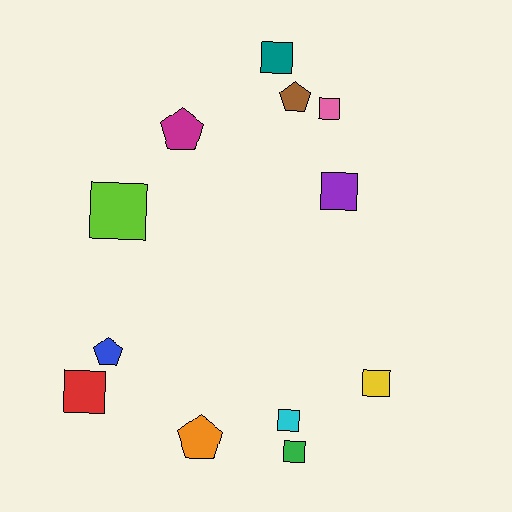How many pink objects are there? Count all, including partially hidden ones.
There is 1 pink object.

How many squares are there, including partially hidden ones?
There are 8 squares.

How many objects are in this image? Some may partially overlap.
There are 12 objects.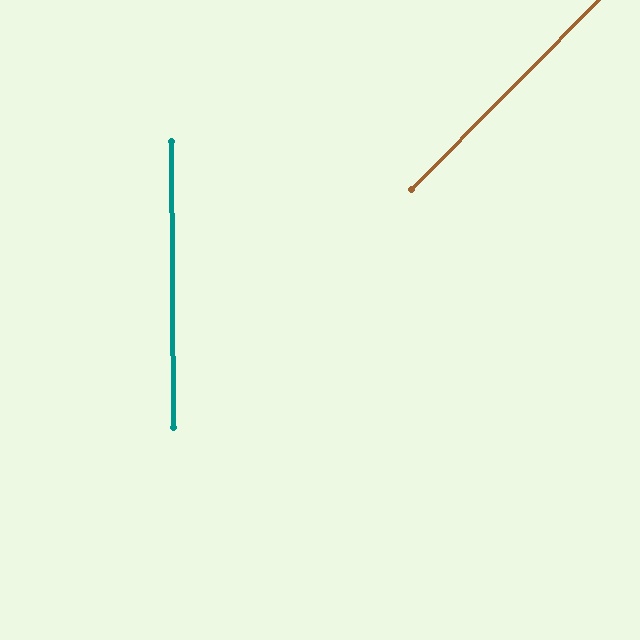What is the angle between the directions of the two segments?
Approximately 45 degrees.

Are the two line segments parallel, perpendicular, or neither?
Neither parallel nor perpendicular — they differ by about 45°.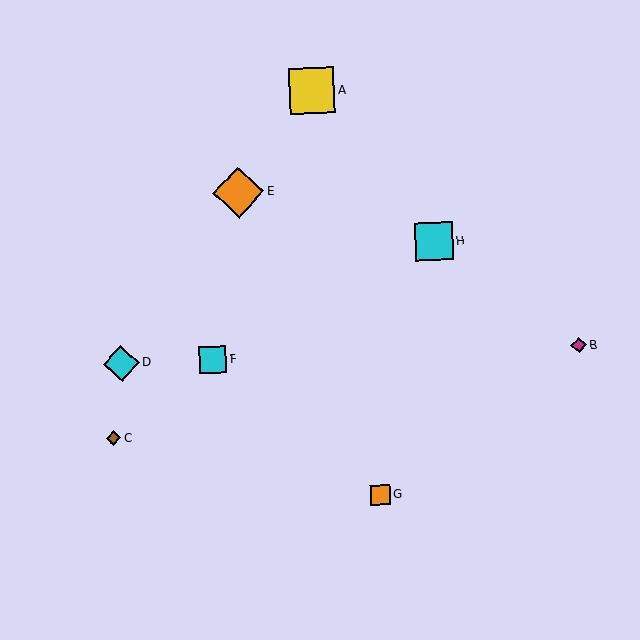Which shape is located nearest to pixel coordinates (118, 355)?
The cyan diamond (labeled D) at (121, 363) is nearest to that location.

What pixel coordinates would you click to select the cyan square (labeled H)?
Click at (434, 242) to select the cyan square H.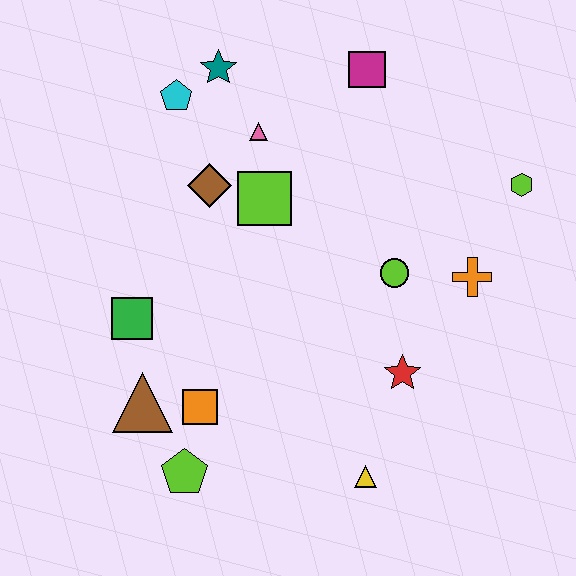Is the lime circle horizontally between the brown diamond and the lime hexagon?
Yes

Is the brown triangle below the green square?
Yes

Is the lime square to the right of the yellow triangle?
No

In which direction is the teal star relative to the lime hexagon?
The teal star is to the left of the lime hexagon.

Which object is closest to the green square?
The brown triangle is closest to the green square.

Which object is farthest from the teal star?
The yellow triangle is farthest from the teal star.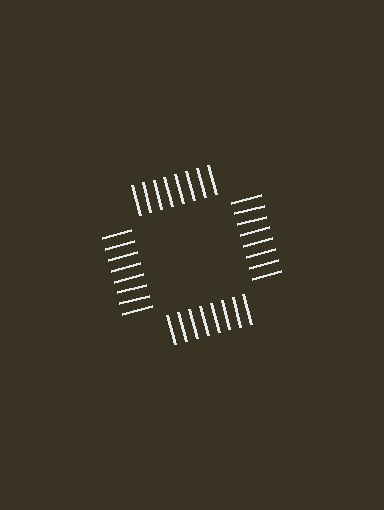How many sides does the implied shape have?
4 sides — the line-ends trace a square.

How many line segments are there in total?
32 — 8 along each of the 4 edges.